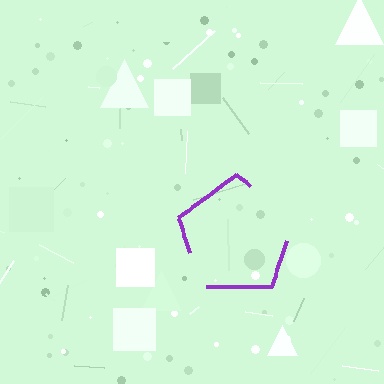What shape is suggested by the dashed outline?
The dashed outline suggests a pentagon.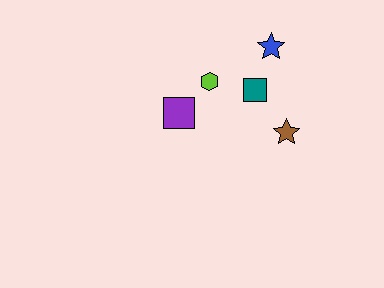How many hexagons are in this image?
There is 1 hexagon.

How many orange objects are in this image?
There are no orange objects.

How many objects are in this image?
There are 5 objects.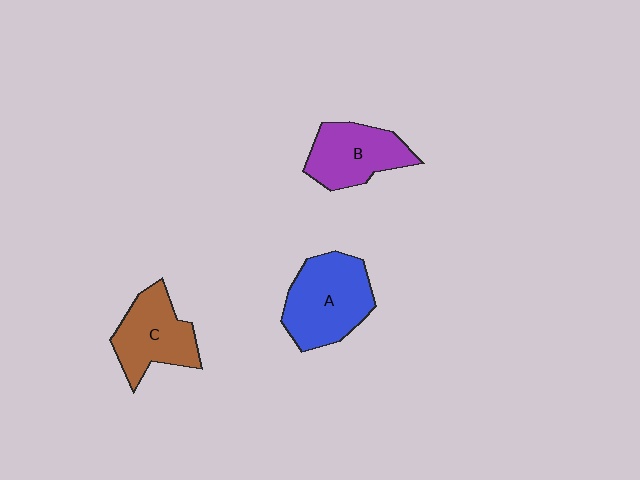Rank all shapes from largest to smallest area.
From largest to smallest: A (blue), C (brown), B (purple).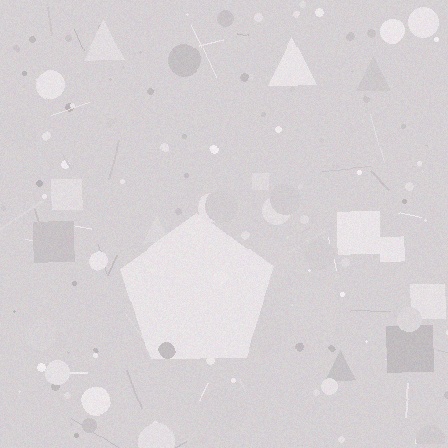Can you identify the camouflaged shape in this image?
The camouflaged shape is a pentagon.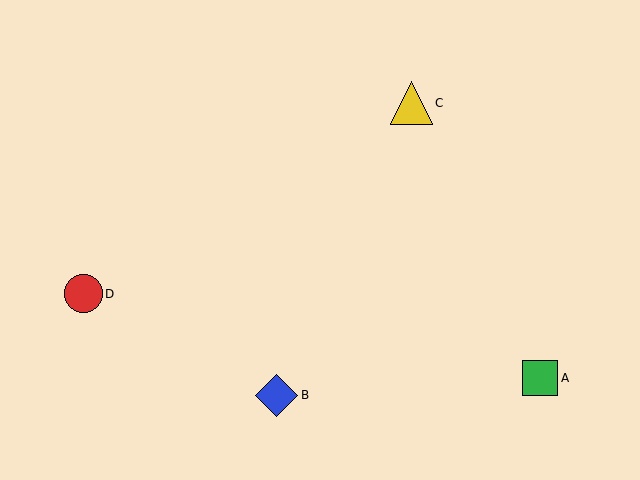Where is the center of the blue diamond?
The center of the blue diamond is at (277, 395).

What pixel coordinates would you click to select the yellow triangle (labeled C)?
Click at (411, 103) to select the yellow triangle C.